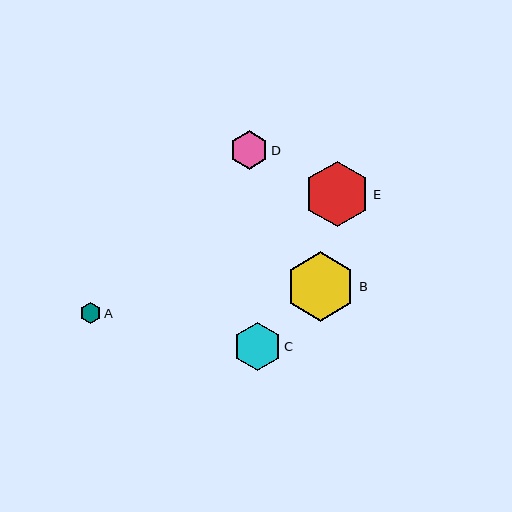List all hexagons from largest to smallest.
From largest to smallest: B, E, C, D, A.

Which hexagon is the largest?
Hexagon B is the largest with a size of approximately 70 pixels.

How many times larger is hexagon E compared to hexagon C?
Hexagon E is approximately 1.4 times the size of hexagon C.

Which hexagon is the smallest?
Hexagon A is the smallest with a size of approximately 21 pixels.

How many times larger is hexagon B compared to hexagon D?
Hexagon B is approximately 1.8 times the size of hexagon D.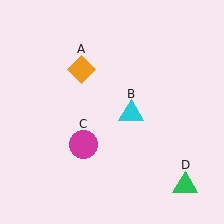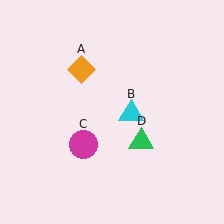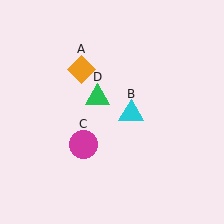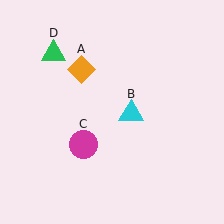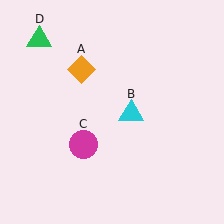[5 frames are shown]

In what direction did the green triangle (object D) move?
The green triangle (object D) moved up and to the left.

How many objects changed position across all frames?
1 object changed position: green triangle (object D).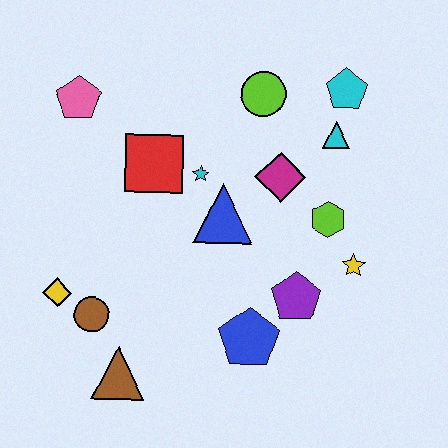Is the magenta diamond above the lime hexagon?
Yes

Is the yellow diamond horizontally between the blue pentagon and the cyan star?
No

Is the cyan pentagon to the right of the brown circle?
Yes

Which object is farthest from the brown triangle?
The cyan pentagon is farthest from the brown triangle.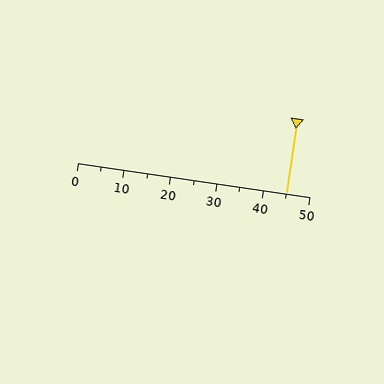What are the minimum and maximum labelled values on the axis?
The axis runs from 0 to 50.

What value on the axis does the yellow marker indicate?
The marker indicates approximately 45.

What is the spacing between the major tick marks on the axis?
The major ticks are spaced 10 apart.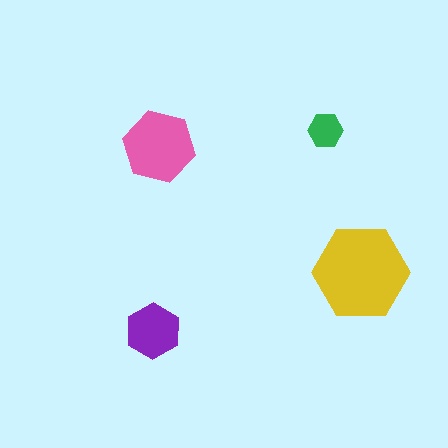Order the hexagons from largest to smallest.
the yellow one, the pink one, the purple one, the green one.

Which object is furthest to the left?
The purple hexagon is leftmost.